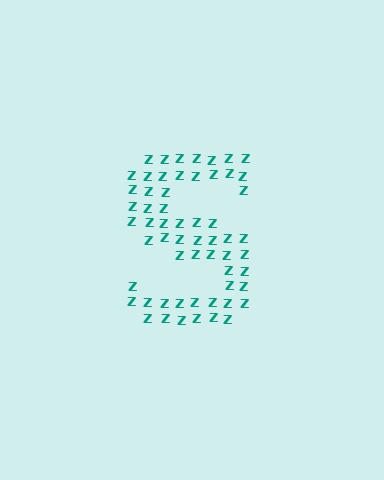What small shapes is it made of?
It is made of small letter Z's.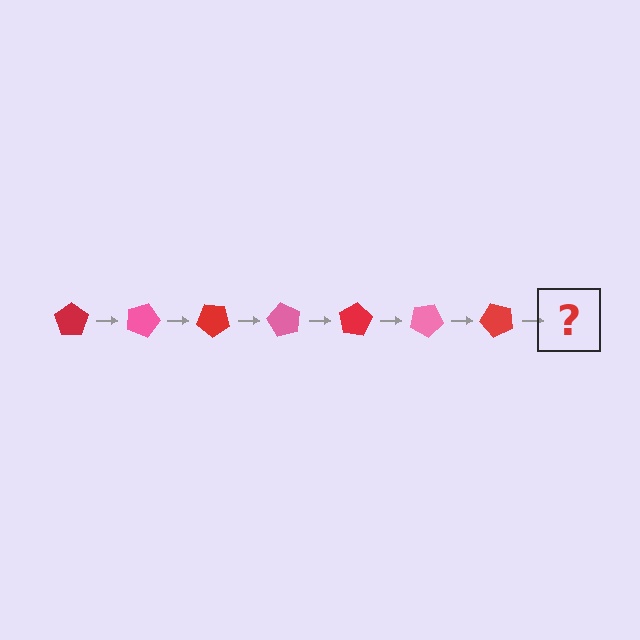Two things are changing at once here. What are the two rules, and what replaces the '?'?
The two rules are that it rotates 20 degrees each step and the color cycles through red and pink. The '?' should be a pink pentagon, rotated 140 degrees from the start.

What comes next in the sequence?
The next element should be a pink pentagon, rotated 140 degrees from the start.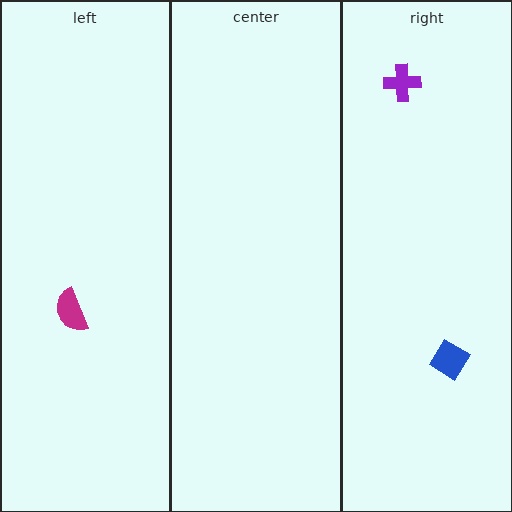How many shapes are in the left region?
1.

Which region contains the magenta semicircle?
The left region.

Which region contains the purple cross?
The right region.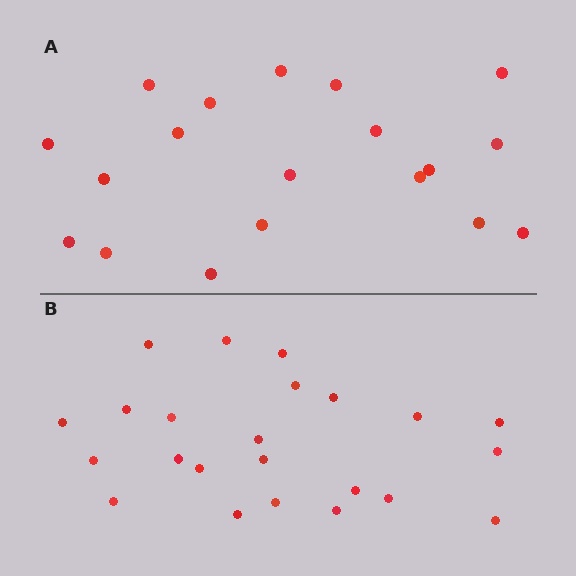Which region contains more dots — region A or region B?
Region B (the bottom region) has more dots.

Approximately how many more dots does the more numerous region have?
Region B has about 4 more dots than region A.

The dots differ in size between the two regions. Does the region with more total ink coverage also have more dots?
No. Region A has more total ink coverage because its dots are larger, but region B actually contains more individual dots. Total area can be misleading — the number of items is what matters here.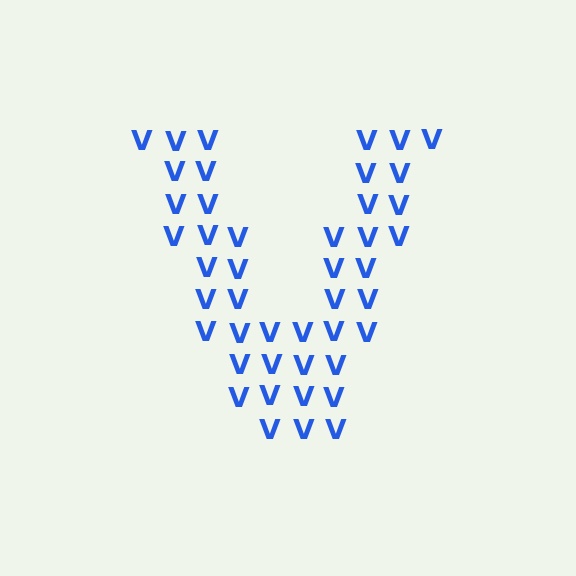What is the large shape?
The large shape is the letter V.